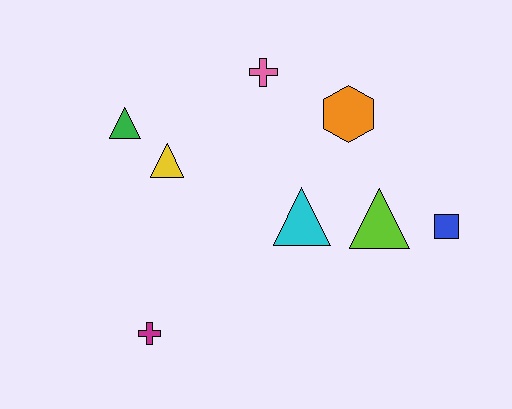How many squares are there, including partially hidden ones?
There is 1 square.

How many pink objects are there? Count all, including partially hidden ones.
There is 1 pink object.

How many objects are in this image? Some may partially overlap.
There are 8 objects.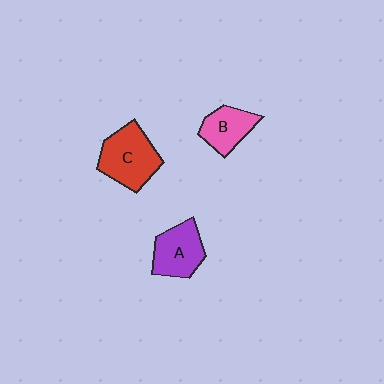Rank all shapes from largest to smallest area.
From largest to smallest: C (red), A (purple), B (pink).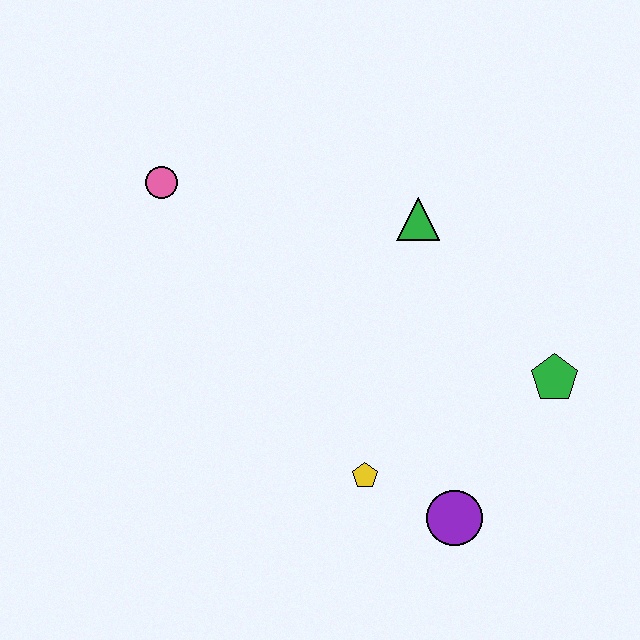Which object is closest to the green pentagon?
The purple circle is closest to the green pentagon.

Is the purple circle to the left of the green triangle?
No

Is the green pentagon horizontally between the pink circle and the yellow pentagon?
No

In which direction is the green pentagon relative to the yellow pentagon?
The green pentagon is to the right of the yellow pentagon.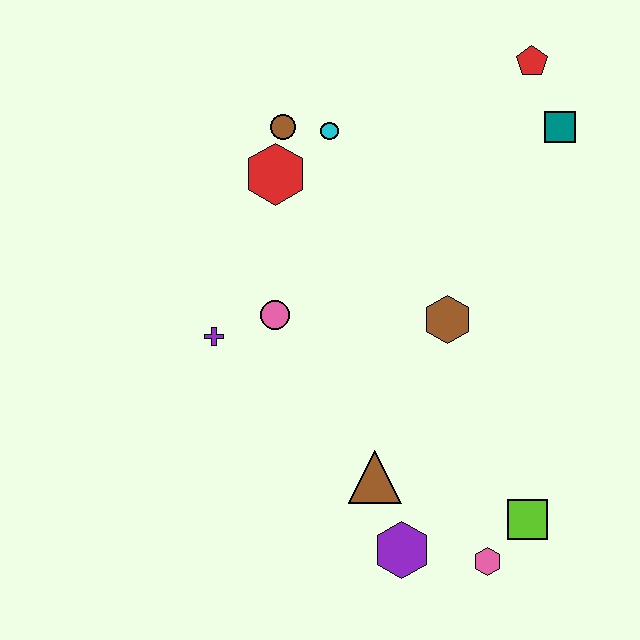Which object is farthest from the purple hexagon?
The red pentagon is farthest from the purple hexagon.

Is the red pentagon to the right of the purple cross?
Yes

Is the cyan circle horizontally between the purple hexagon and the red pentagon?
No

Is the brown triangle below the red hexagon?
Yes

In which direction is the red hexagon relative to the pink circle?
The red hexagon is above the pink circle.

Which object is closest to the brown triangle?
The purple hexagon is closest to the brown triangle.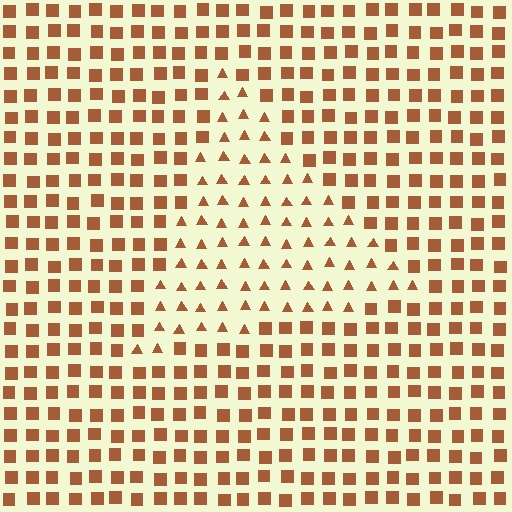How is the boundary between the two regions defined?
The boundary is defined by a change in element shape: triangles inside vs. squares outside. All elements share the same color and spacing.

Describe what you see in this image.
The image is filled with small brown elements arranged in a uniform grid. A triangle-shaped region contains triangles, while the surrounding area contains squares. The boundary is defined purely by the change in element shape.